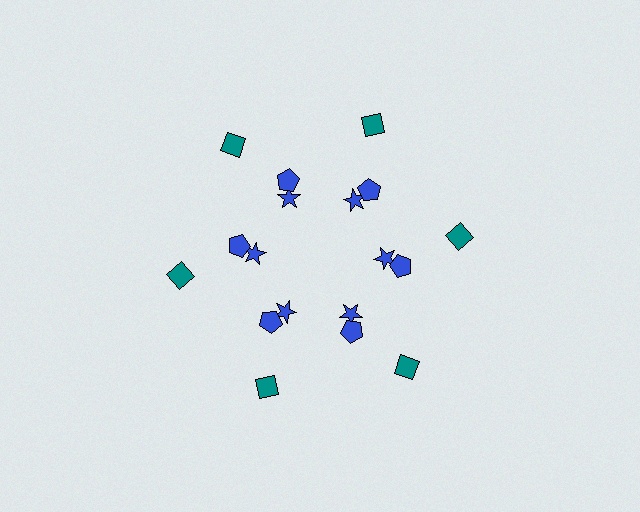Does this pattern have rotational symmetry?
Yes, this pattern has 6-fold rotational symmetry. It looks the same after rotating 60 degrees around the center.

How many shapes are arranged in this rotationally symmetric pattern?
There are 18 shapes, arranged in 6 groups of 3.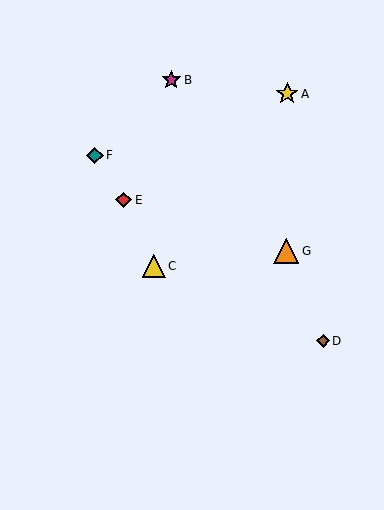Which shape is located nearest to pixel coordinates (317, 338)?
The brown diamond (labeled D) at (323, 341) is nearest to that location.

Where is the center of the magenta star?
The center of the magenta star is at (171, 80).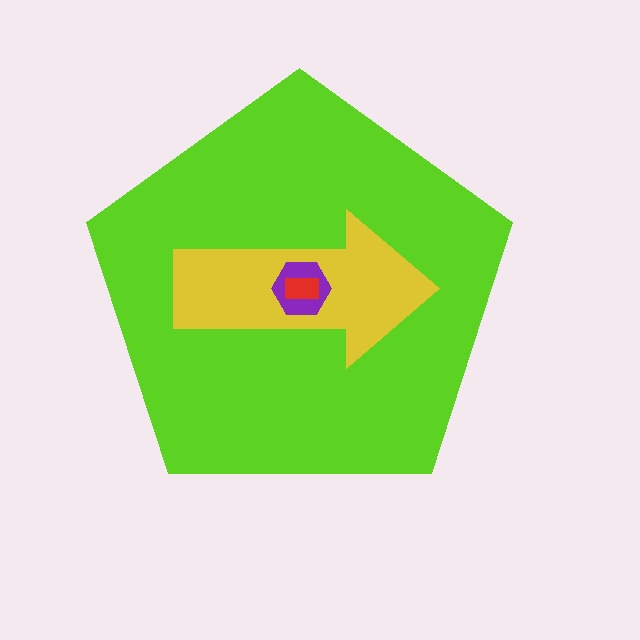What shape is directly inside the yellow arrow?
The purple hexagon.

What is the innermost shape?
The red rectangle.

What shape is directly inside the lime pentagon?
The yellow arrow.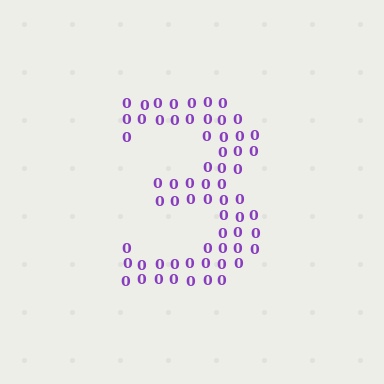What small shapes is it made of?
It is made of small digit 0's.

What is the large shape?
The large shape is the digit 3.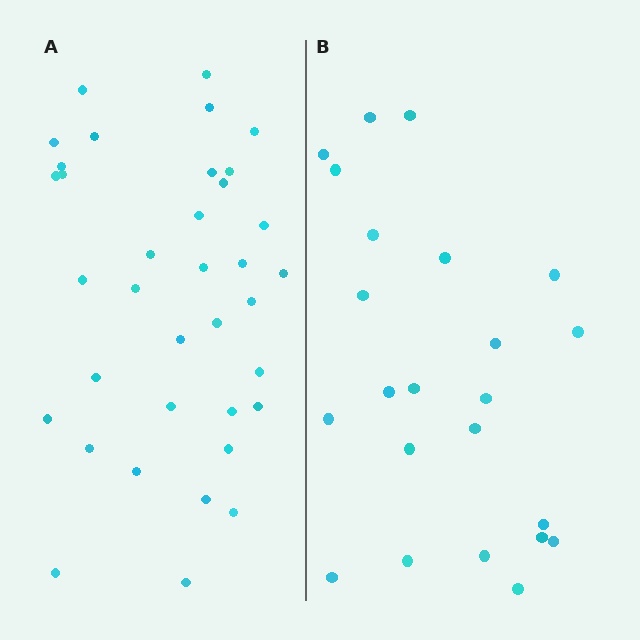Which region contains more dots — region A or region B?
Region A (the left region) has more dots.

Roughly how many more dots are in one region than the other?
Region A has approximately 15 more dots than region B.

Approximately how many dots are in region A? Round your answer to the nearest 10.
About 40 dots. (The exact count is 36, which rounds to 40.)